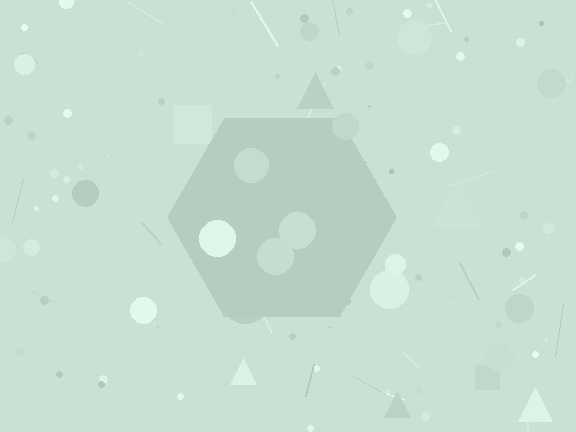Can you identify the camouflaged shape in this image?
The camouflaged shape is a hexagon.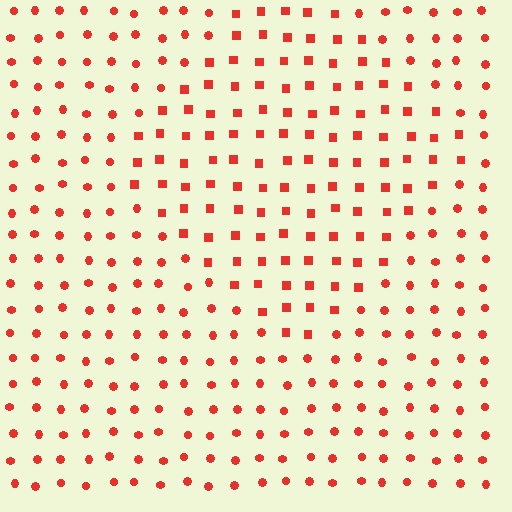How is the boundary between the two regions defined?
The boundary is defined by a change in element shape: squares inside vs. circles outside. All elements share the same color and spacing.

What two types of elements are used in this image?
The image uses squares inside the diamond region and circles outside it.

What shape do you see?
I see a diamond.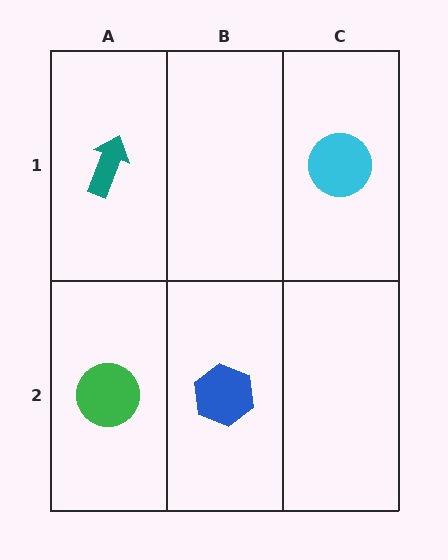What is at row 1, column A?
A teal arrow.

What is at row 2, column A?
A green circle.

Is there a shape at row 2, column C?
No, that cell is empty.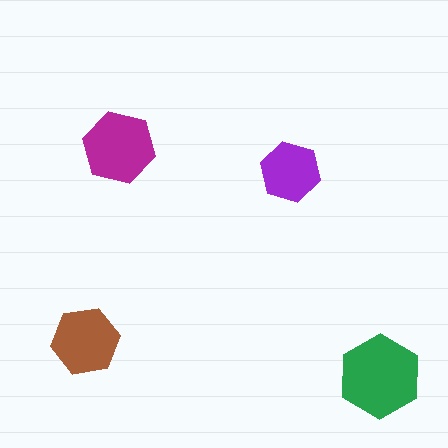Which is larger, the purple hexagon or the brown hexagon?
The brown one.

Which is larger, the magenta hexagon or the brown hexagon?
The magenta one.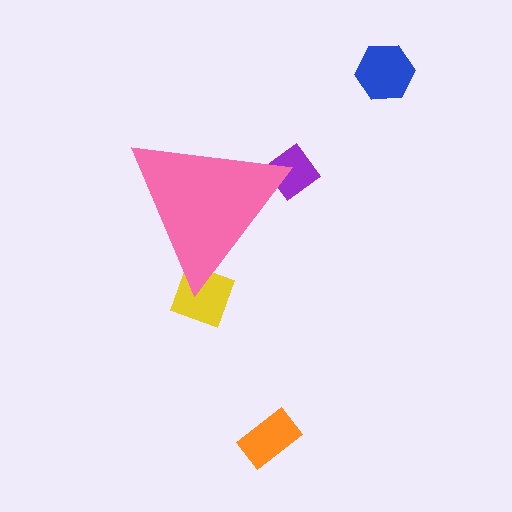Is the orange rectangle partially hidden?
No, the orange rectangle is fully visible.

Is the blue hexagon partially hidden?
No, the blue hexagon is fully visible.